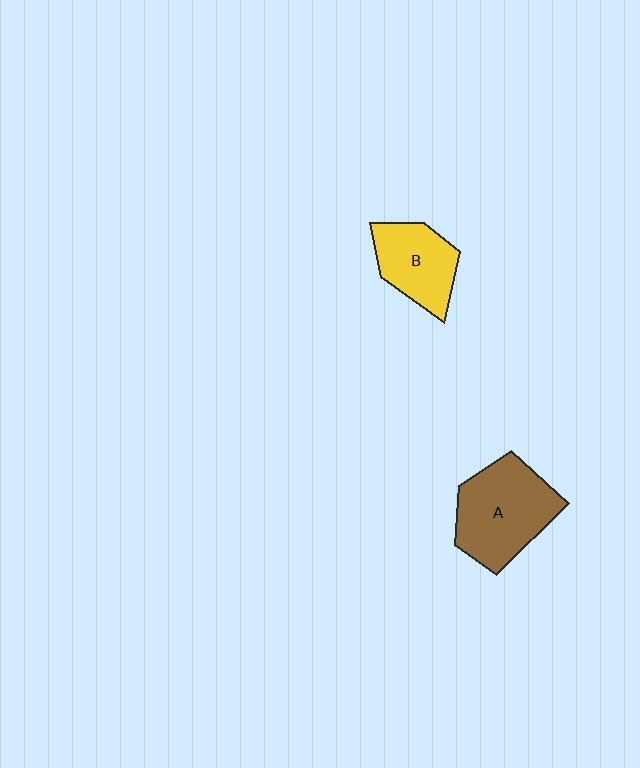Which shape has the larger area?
Shape A (brown).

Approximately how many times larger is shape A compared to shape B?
Approximately 1.4 times.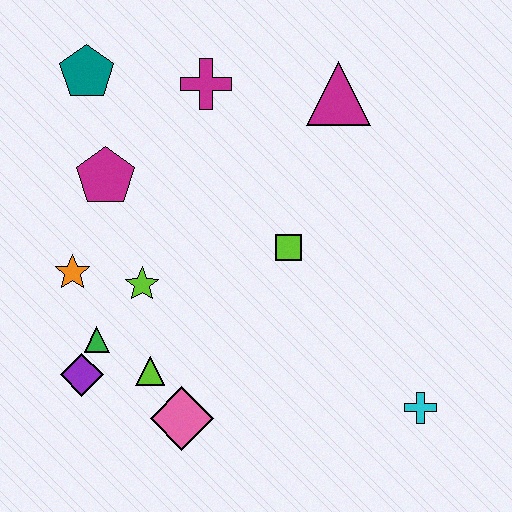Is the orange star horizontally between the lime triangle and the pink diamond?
No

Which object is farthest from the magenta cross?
The cyan cross is farthest from the magenta cross.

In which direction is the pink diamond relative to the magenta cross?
The pink diamond is below the magenta cross.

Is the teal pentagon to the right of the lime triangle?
No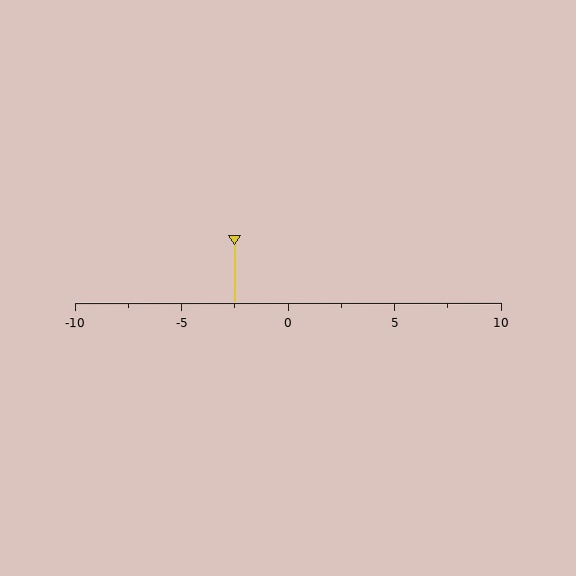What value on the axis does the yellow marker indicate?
The marker indicates approximately -2.5.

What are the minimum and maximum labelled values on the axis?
The axis runs from -10 to 10.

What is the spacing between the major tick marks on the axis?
The major ticks are spaced 5 apart.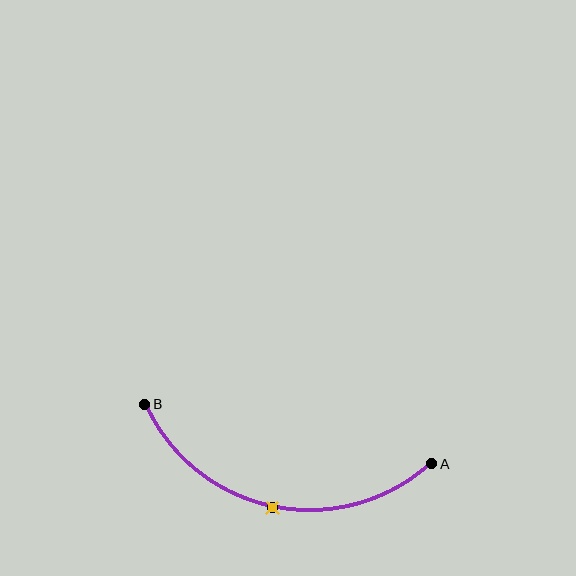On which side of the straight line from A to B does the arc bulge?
The arc bulges below the straight line connecting A and B.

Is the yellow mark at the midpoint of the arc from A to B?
Yes. The yellow mark lies on the arc at equal arc-length from both A and B — it is the arc midpoint.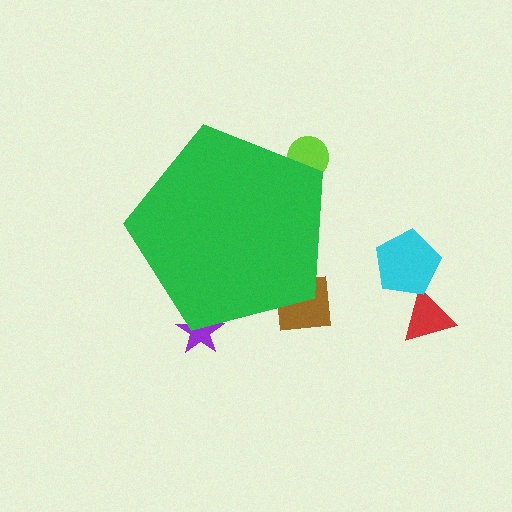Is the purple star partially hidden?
Yes, the purple star is partially hidden behind the green pentagon.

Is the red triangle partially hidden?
No, the red triangle is fully visible.